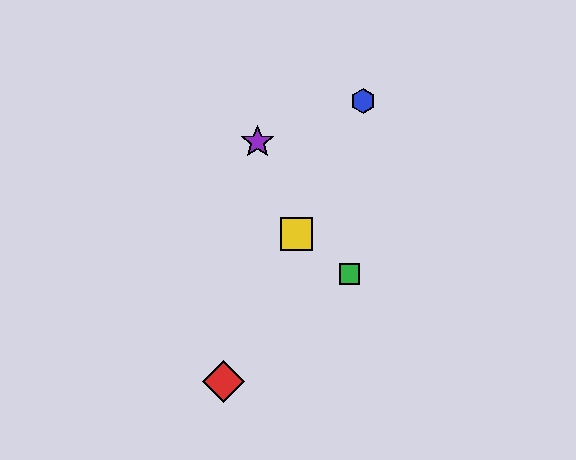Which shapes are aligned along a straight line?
The red diamond, the blue hexagon, the yellow square are aligned along a straight line.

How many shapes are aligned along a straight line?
3 shapes (the red diamond, the blue hexagon, the yellow square) are aligned along a straight line.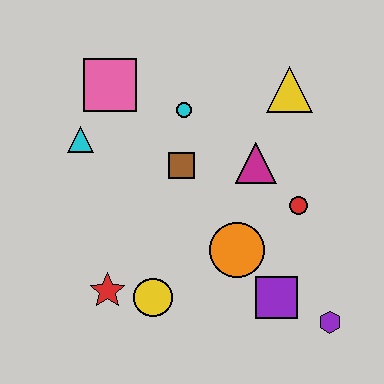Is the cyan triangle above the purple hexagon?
Yes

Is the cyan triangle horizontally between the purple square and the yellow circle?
No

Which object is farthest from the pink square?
The purple hexagon is farthest from the pink square.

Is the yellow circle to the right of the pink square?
Yes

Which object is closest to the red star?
The yellow circle is closest to the red star.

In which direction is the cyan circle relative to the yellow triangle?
The cyan circle is to the left of the yellow triangle.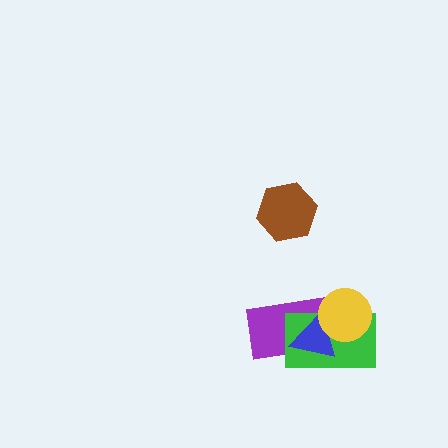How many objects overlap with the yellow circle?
3 objects overlap with the yellow circle.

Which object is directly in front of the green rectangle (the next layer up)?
The blue triangle is directly in front of the green rectangle.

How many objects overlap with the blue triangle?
3 objects overlap with the blue triangle.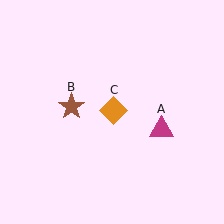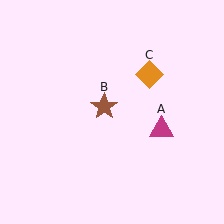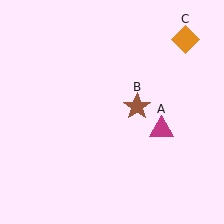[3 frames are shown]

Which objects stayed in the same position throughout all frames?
Magenta triangle (object A) remained stationary.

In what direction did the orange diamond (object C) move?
The orange diamond (object C) moved up and to the right.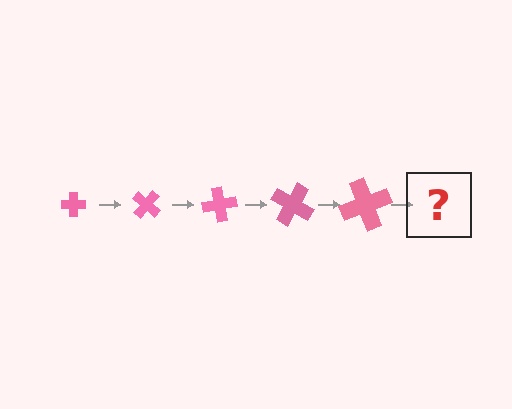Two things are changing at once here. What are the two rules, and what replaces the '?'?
The two rules are that the cross grows larger each step and it rotates 40 degrees each step. The '?' should be a cross, larger than the previous one and rotated 200 degrees from the start.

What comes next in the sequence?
The next element should be a cross, larger than the previous one and rotated 200 degrees from the start.